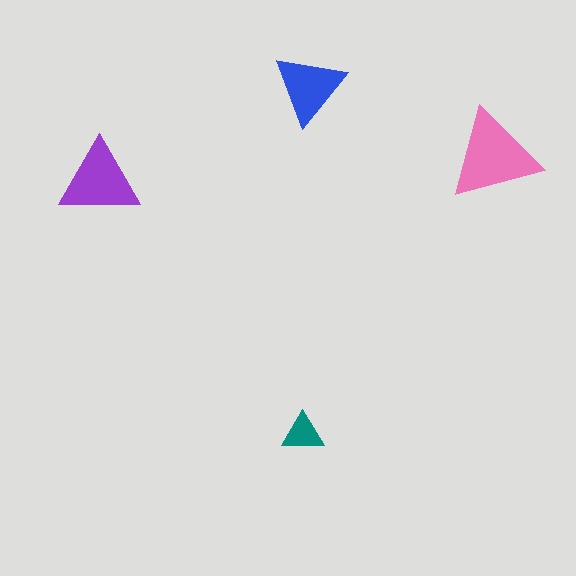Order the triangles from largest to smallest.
the pink one, the purple one, the blue one, the teal one.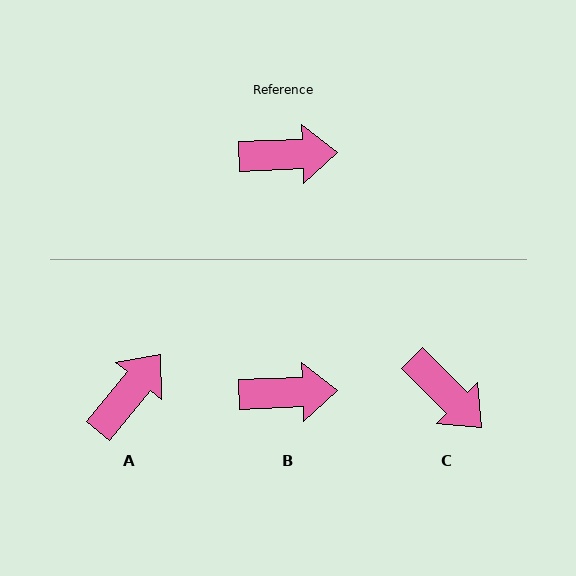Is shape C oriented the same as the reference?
No, it is off by about 47 degrees.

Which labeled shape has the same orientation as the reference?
B.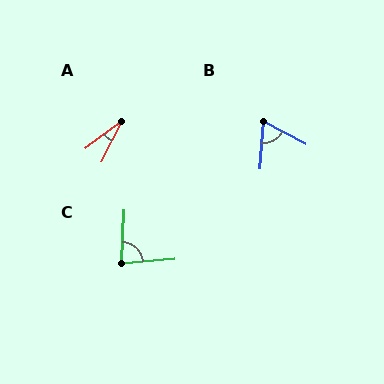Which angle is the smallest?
A, at approximately 25 degrees.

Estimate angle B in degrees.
Approximately 66 degrees.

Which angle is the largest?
C, at approximately 83 degrees.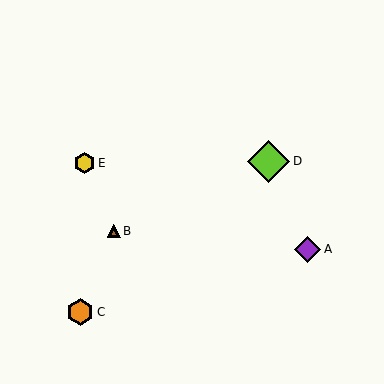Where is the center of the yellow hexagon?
The center of the yellow hexagon is at (84, 163).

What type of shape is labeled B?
Shape B is a brown triangle.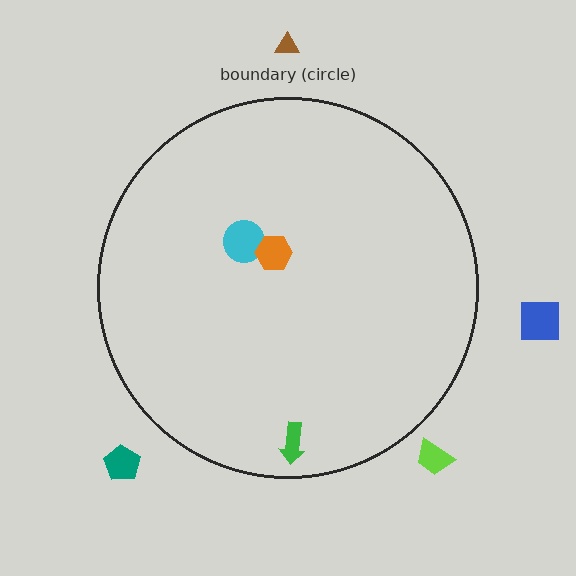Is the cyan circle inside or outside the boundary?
Inside.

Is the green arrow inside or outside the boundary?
Inside.